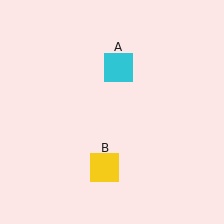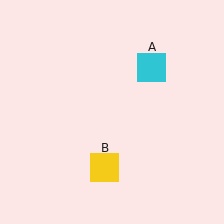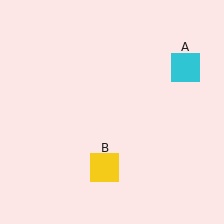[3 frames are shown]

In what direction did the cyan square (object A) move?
The cyan square (object A) moved right.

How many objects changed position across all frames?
1 object changed position: cyan square (object A).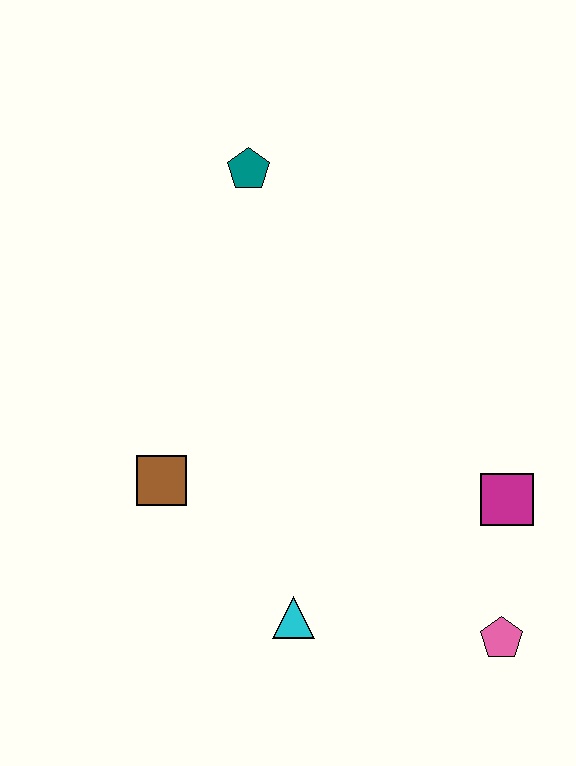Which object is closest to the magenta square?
The pink pentagon is closest to the magenta square.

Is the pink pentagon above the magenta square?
No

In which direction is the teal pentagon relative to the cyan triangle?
The teal pentagon is above the cyan triangle.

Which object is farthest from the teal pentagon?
The pink pentagon is farthest from the teal pentagon.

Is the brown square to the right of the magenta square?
No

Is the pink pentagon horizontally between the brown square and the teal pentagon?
No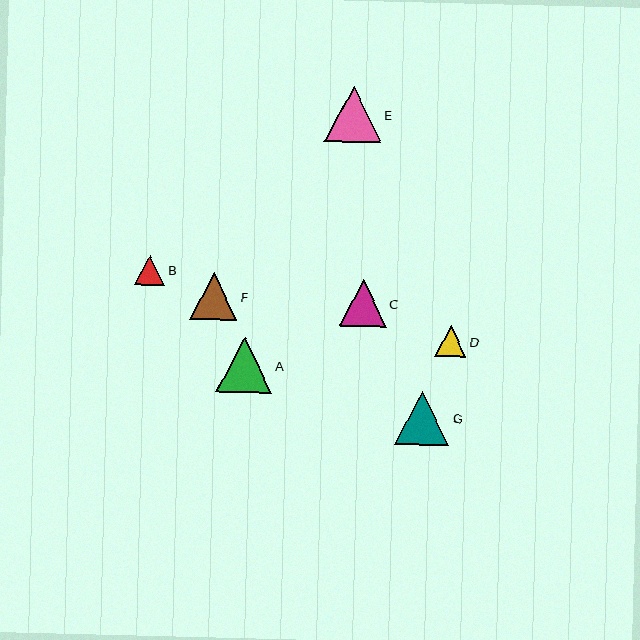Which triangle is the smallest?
Triangle B is the smallest with a size of approximately 30 pixels.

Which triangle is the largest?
Triangle E is the largest with a size of approximately 57 pixels.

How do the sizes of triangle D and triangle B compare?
Triangle D and triangle B are approximately the same size.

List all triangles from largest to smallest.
From largest to smallest: E, A, G, F, C, D, B.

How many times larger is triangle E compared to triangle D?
Triangle E is approximately 1.8 times the size of triangle D.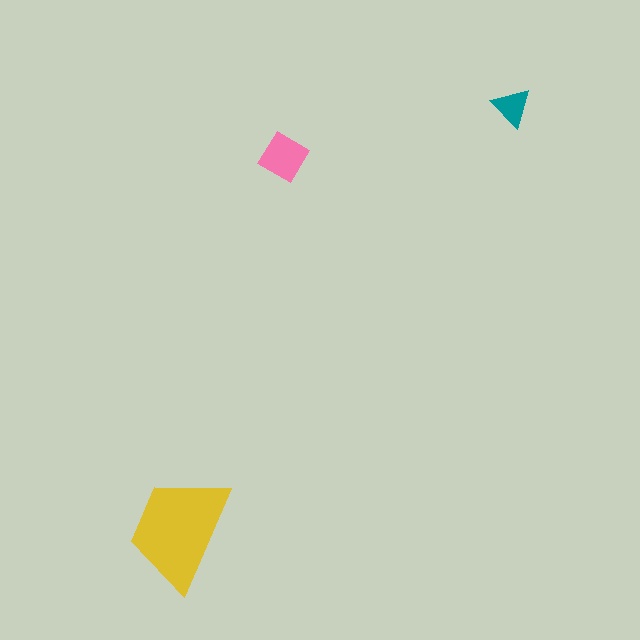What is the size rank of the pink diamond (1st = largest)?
2nd.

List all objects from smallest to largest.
The teal triangle, the pink diamond, the yellow trapezoid.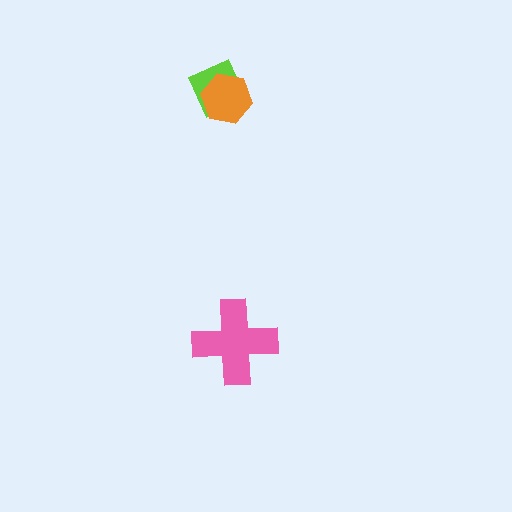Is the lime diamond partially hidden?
Yes, it is partially covered by another shape.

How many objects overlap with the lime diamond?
1 object overlaps with the lime diamond.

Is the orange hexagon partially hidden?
No, no other shape covers it.